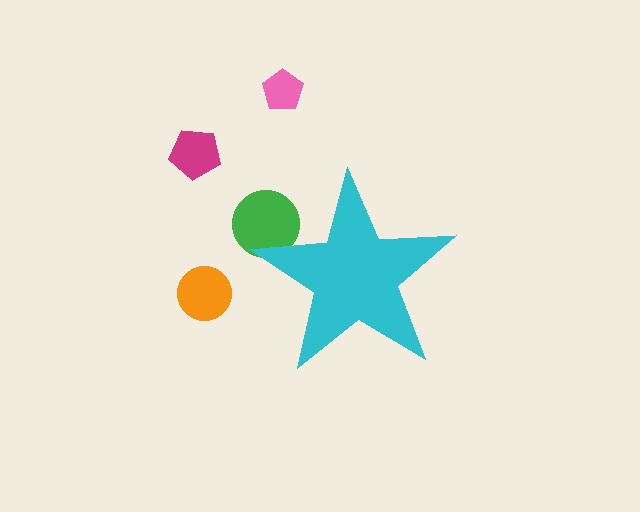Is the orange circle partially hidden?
No, the orange circle is fully visible.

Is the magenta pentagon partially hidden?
No, the magenta pentagon is fully visible.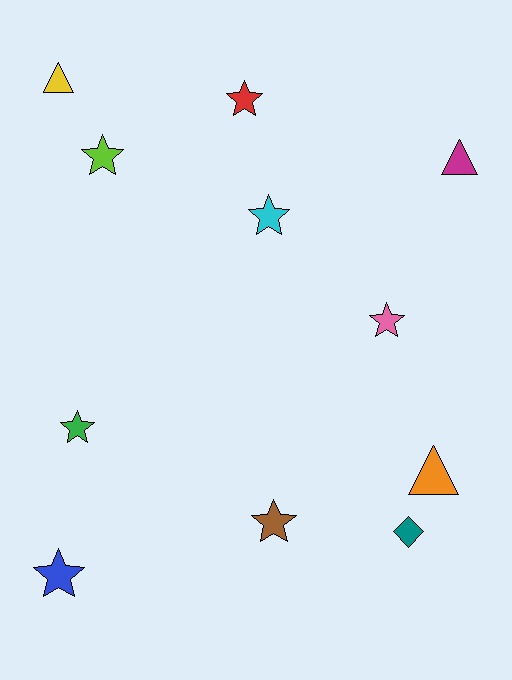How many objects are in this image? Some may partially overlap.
There are 11 objects.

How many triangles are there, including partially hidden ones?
There are 3 triangles.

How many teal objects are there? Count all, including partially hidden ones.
There is 1 teal object.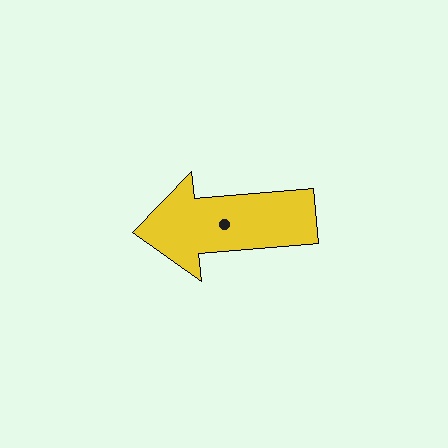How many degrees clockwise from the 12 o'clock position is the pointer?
Approximately 265 degrees.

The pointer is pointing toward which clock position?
Roughly 9 o'clock.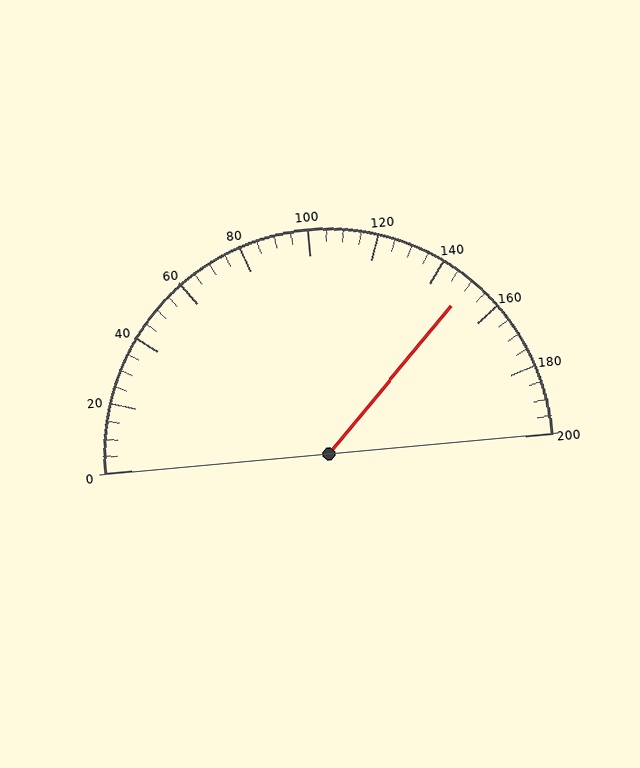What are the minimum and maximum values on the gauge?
The gauge ranges from 0 to 200.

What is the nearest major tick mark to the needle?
The nearest major tick mark is 160.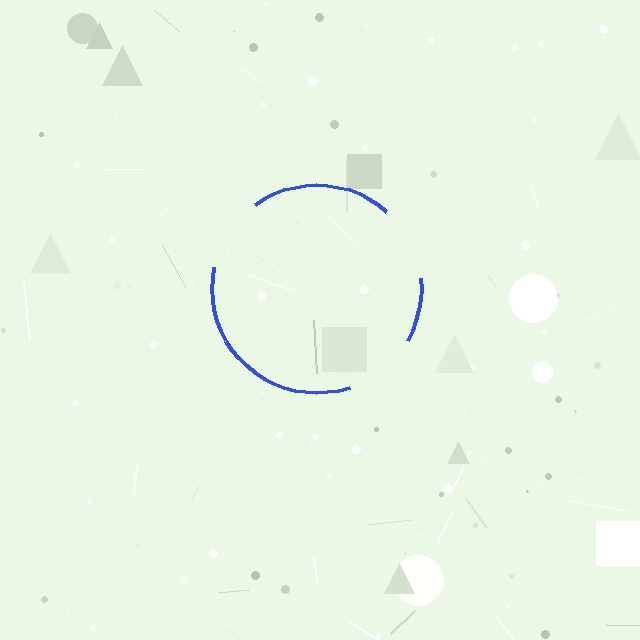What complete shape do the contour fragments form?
The contour fragments form a circle.